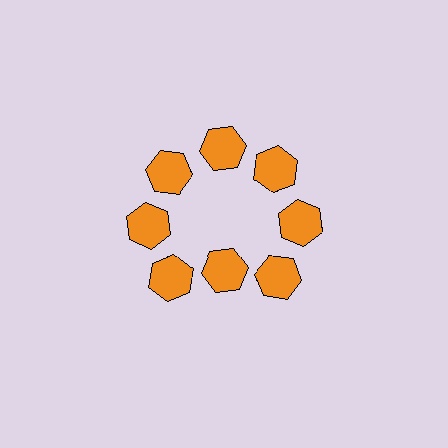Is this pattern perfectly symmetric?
No. The 8 orange hexagons are arranged in a ring, but one element near the 6 o'clock position is pulled inward toward the center, breaking the 8-fold rotational symmetry.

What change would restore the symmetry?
The symmetry would be restored by moving it outward, back onto the ring so that all 8 hexagons sit at equal angles and equal distance from the center.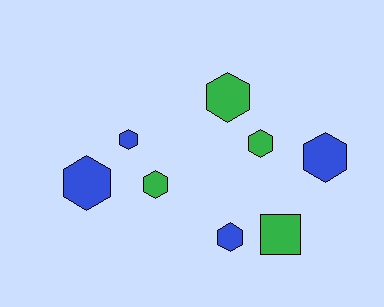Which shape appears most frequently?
Hexagon, with 7 objects.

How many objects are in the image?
There are 8 objects.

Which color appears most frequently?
Green, with 4 objects.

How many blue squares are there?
There are no blue squares.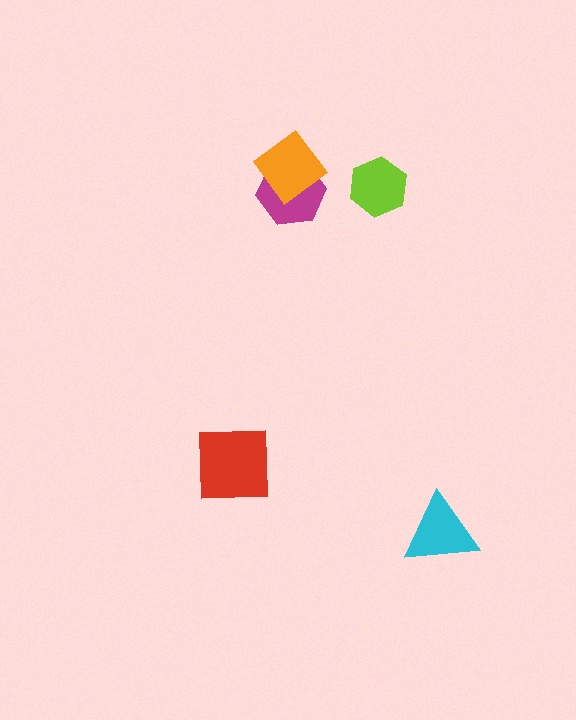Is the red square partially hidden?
No, no other shape covers it.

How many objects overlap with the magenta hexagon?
1 object overlaps with the magenta hexagon.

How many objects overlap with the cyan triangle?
0 objects overlap with the cyan triangle.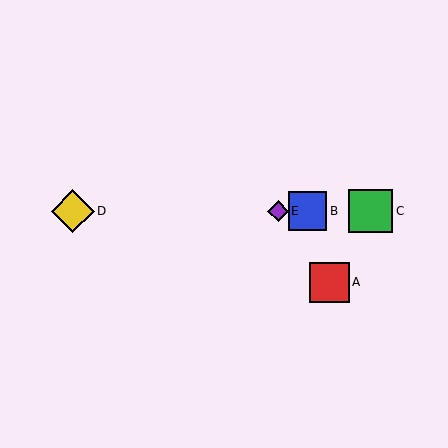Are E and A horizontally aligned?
No, E is at y≈211 and A is at y≈282.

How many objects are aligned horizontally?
4 objects (B, C, D, E) are aligned horizontally.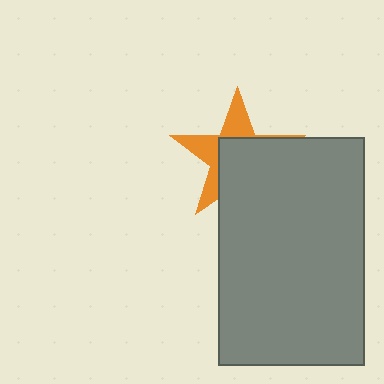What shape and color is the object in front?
The object in front is a gray rectangle.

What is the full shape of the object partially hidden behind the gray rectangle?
The partially hidden object is an orange star.